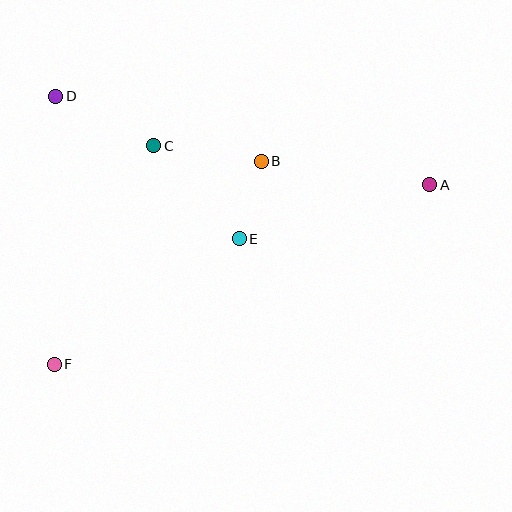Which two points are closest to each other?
Points B and E are closest to each other.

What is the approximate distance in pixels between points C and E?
The distance between C and E is approximately 126 pixels.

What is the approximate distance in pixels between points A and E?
The distance between A and E is approximately 198 pixels.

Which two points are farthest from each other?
Points A and F are farthest from each other.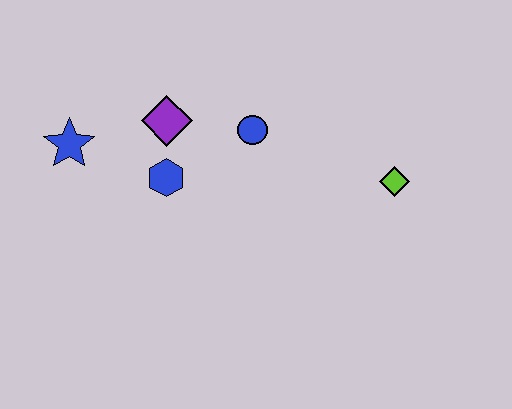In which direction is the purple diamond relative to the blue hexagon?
The purple diamond is above the blue hexagon.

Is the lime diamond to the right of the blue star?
Yes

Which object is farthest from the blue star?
The lime diamond is farthest from the blue star.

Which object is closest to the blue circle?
The purple diamond is closest to the blue circle.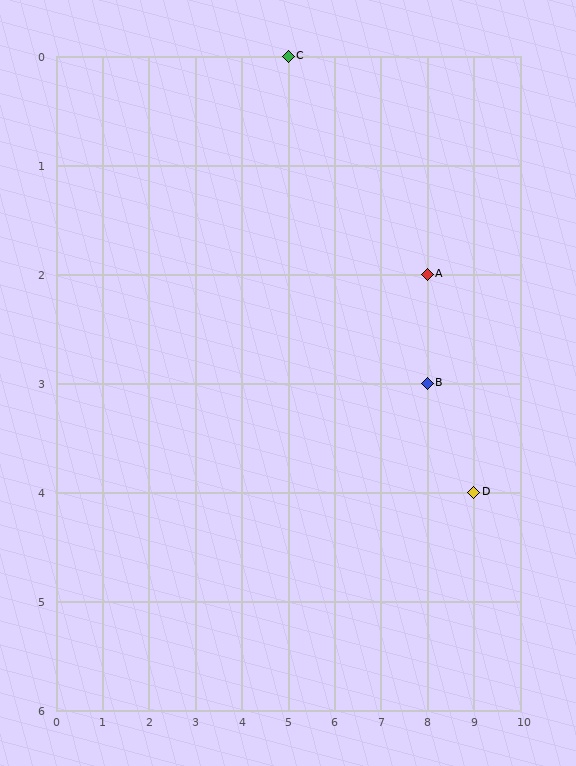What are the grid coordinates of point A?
Point A is at grid coordinates (8, 2).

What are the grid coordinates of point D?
Point D is at grid coordinates (9, 4).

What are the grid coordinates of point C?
Point C is at grid coordinates (5, 0).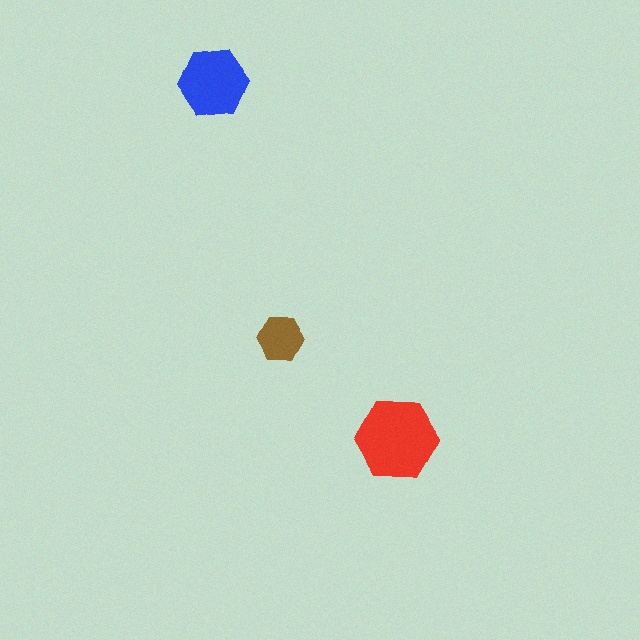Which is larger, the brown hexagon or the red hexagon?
The red one.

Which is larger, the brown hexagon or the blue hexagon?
The blue one.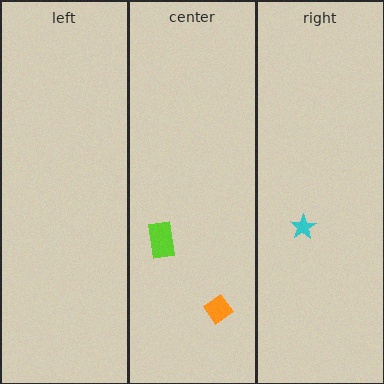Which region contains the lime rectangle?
The center region.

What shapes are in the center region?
The orange diamond, the lime rectangle.